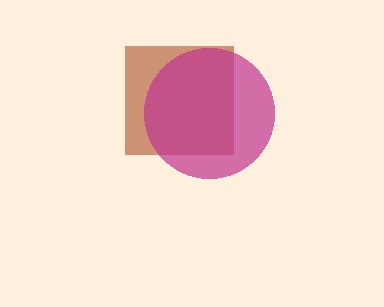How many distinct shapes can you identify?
There are 2 distinct shapes: a brown square, a magenta circle.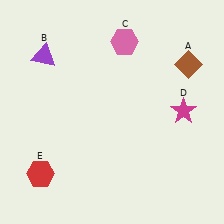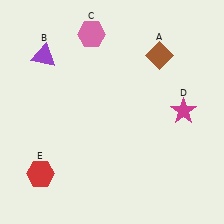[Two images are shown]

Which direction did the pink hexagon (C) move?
The pink hexagon (C) moved left.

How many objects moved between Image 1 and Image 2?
2 objects moved between the two images.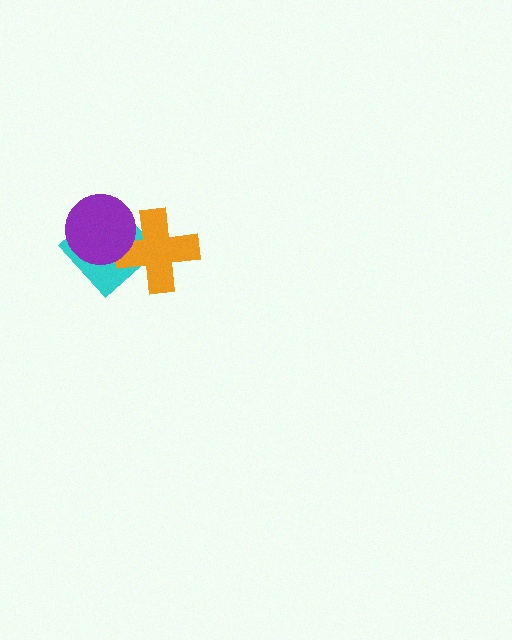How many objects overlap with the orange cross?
2 objects overlap with the orange cross.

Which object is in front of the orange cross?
The purple circle is in front of the orange cross.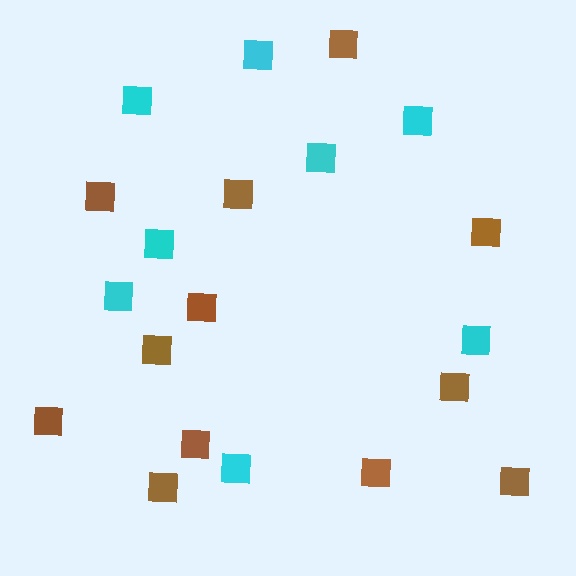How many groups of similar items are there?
There are 2 groups: one group of cyan squares (8) and one group of brown squares (12).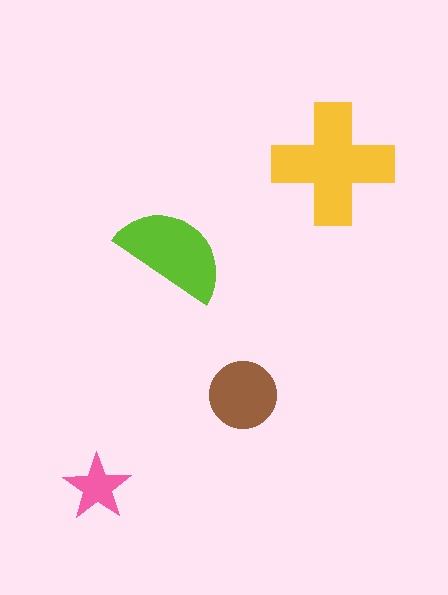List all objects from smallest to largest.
The pink star, the brown circle, the lime semicircle, the yellow cross.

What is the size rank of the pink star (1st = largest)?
4th.